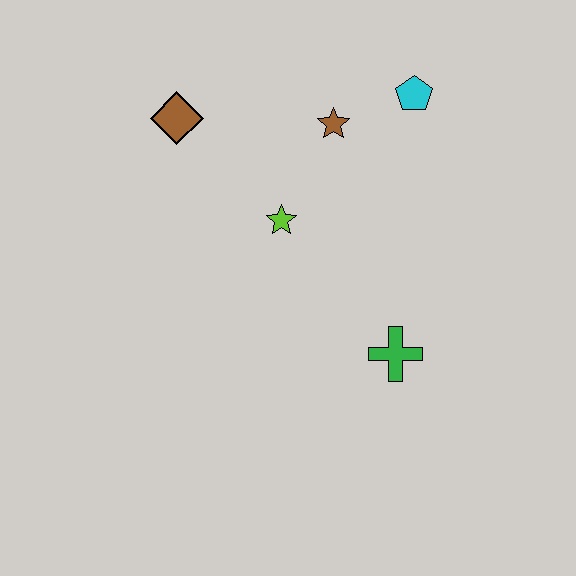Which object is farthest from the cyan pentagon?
The green cross is farthest from the cyan pentagon.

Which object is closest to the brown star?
The cyan pentagon is closest to the brown star.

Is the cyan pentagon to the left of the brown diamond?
No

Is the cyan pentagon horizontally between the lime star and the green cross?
No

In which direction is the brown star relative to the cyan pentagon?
The brown star is to the left of the cyan pentagon.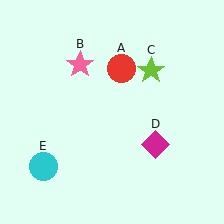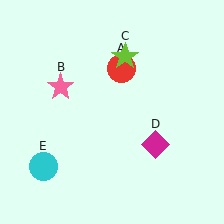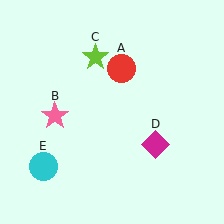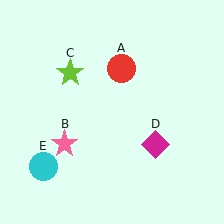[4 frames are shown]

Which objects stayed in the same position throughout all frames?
Red circle (object A) and magenta diamond (object D) and cyan circle (object E) remained stationary.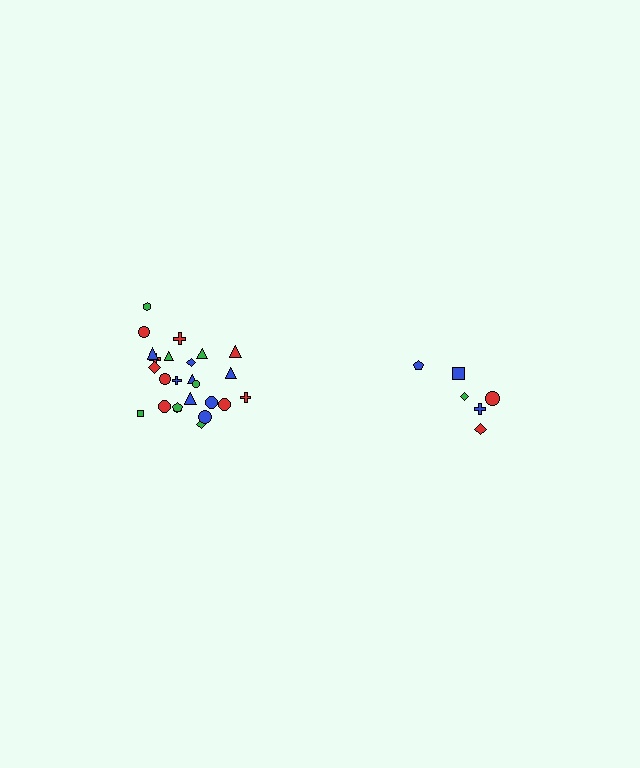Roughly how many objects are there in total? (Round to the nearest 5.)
Roughly 30 objects in total.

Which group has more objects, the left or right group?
The left group.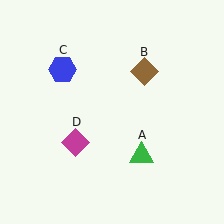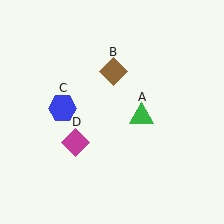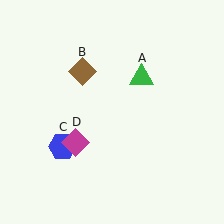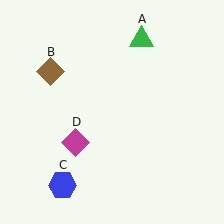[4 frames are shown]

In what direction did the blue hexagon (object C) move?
The blue hexagon (object C) moved down.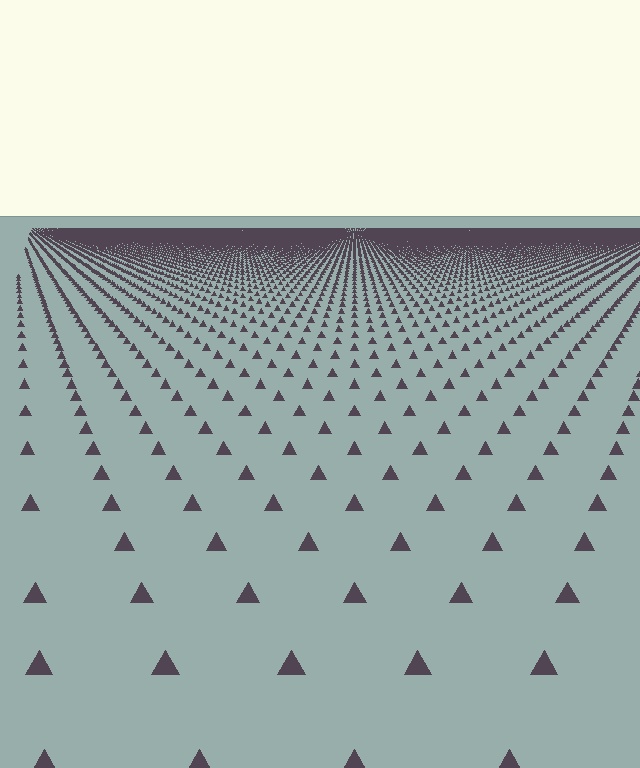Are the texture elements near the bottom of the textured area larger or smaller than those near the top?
Larger. Near the bottom, elements are closer to the viewer and appear at a bigger on-screen size.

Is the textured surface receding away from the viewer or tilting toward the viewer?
The surface is receding away from the viewer. Texture elements get smaller and denser toward the top.